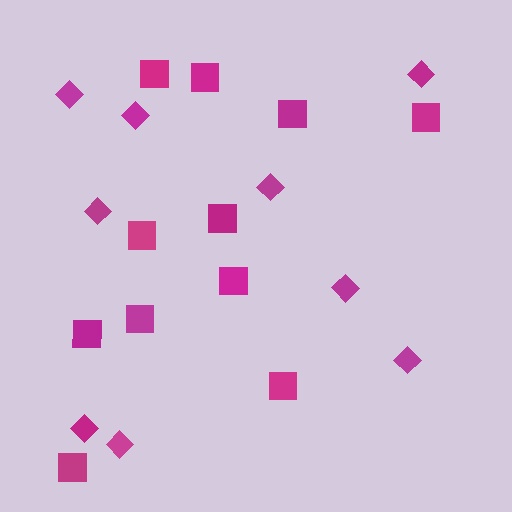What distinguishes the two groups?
There are 2 groups: one group of diamonds (9) and one group of squares (11).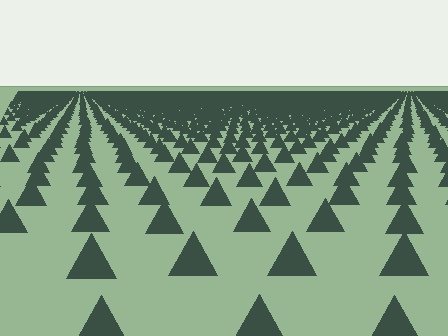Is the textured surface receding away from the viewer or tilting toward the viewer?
The surface is receding away from the viewer. Texture elements get smaller and denser toward the top.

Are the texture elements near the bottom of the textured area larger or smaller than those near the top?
Larger. Near the bottom, elements are closer to the viewer and appear at a bigger on-screen size.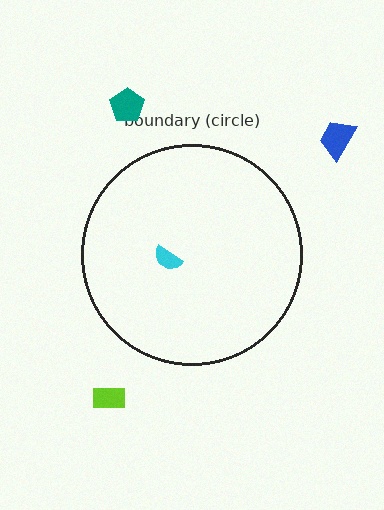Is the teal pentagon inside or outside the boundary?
Outside.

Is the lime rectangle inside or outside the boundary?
Outside.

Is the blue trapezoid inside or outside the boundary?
Outside.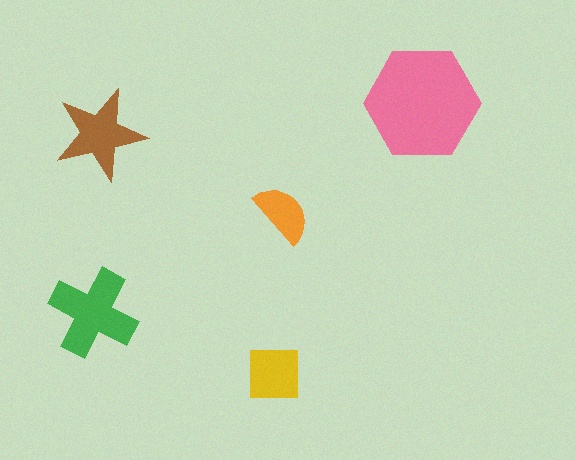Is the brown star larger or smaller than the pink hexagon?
Smaller.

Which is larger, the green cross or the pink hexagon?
The pink hexagon.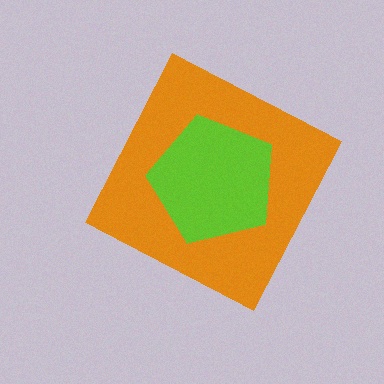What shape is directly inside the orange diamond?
The lime pentagon.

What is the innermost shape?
The lime pentagon.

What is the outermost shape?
The orange diamond.